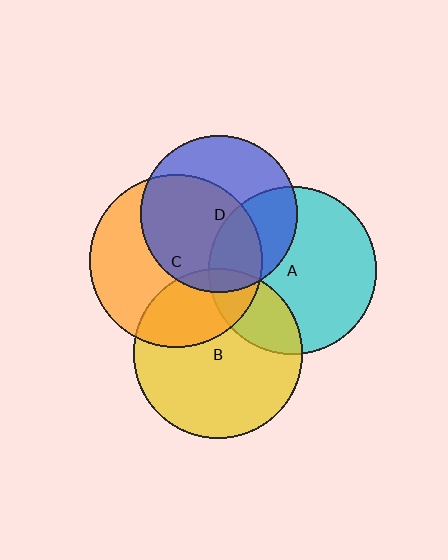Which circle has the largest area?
Circle C (orange).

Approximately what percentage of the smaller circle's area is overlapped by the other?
Approximately 5%.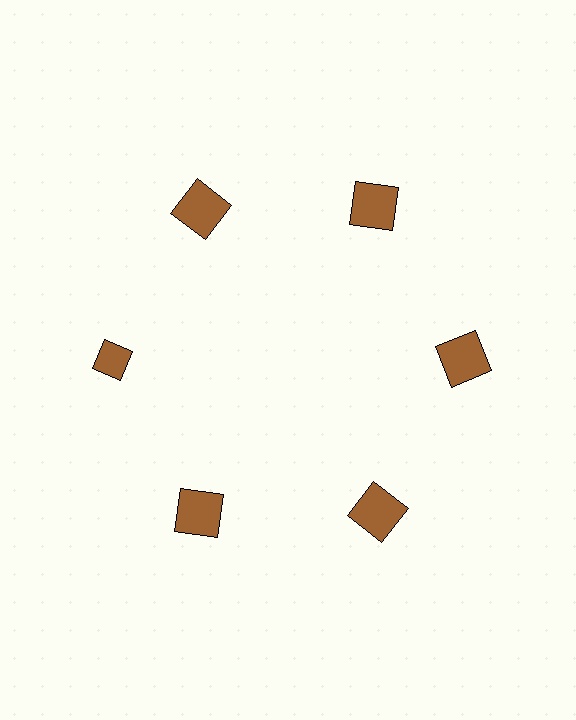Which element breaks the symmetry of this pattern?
The brown diamond at roughly the 9 o'clock position breaks the symmetry. All other shapes are brown squares.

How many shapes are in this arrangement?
There are 6 shapes arranged in a ring pattern.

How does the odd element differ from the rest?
It has a different shape: diamond instead of square.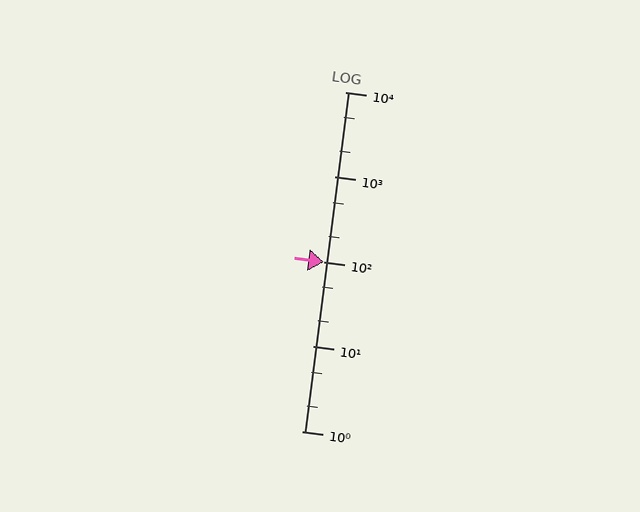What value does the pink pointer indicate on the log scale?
The pointer indicates approximately 100.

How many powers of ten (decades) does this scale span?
The scale spans 4 decades, from 1 to 10000.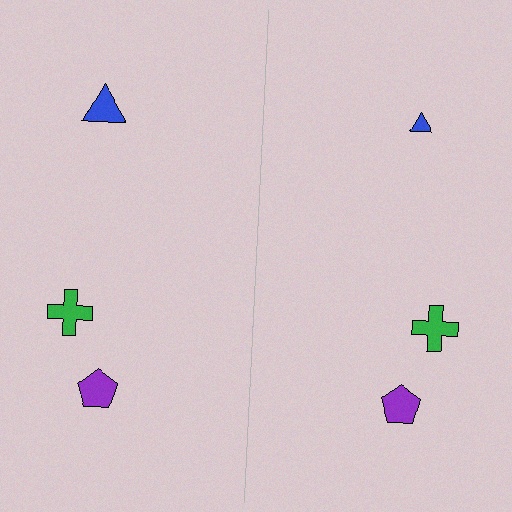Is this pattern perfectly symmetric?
No, the pattern is not perfectly symmetric. The blue triangle on the right side has a different size than its mirror counterpart.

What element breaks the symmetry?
The blue triangle on the right side has a different size than its mirror counterpart.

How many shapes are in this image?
There are 6 shapes in this image.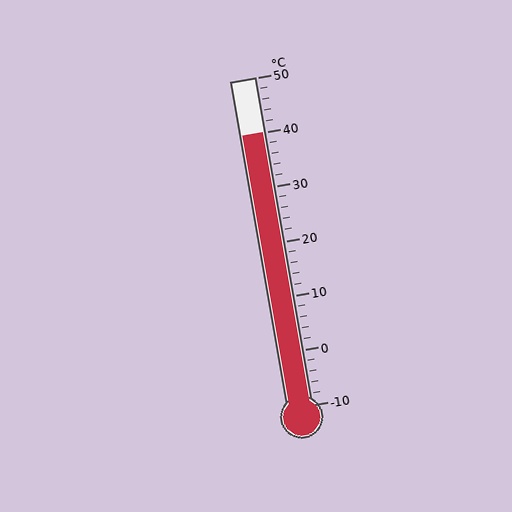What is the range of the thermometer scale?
The thermometer scale ranges from -10°C to 50°C.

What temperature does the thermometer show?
The thermometer shows approximately 40°C.